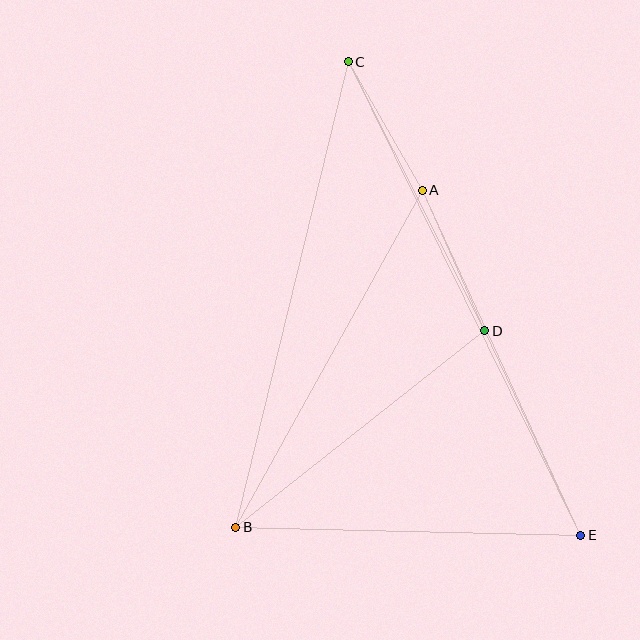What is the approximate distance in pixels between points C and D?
The distance between C and D is approximately 302 pixels.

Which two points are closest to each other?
Points A and C are closest to each other.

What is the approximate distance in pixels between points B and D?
The distance between B and D is approximately 317 pixels.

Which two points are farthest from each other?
Points C and E are farthest from each other.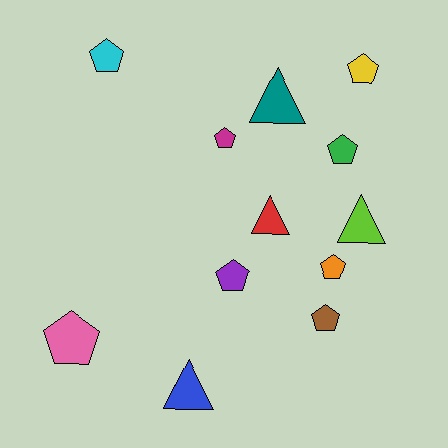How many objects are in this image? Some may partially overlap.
There are 12 objects.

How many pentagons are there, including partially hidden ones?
There are 8 pentagons.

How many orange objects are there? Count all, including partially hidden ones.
There is 1 orange object.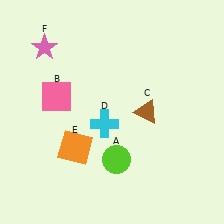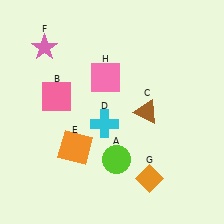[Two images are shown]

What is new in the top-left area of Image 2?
A pink square (H) was added in the top-left area of Image 2.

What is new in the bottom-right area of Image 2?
An orange diamond (G) was added in the bottom-right area of Image 2.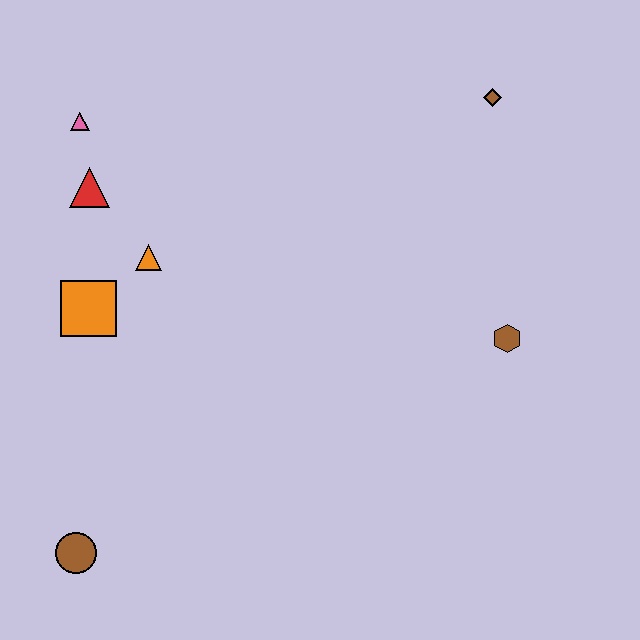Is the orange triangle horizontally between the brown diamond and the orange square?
Yes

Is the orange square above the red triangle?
No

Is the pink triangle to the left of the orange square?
Yes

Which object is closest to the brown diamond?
The brown hexagon is closest to the brown diamond.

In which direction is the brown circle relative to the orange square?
The brown circle is below the orange square.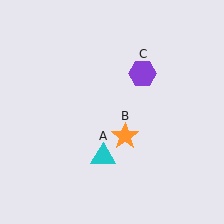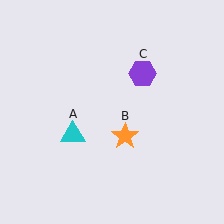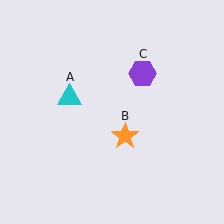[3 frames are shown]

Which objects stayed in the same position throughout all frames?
Orange star (object B) and purple hexagon (object C) remained stationary.